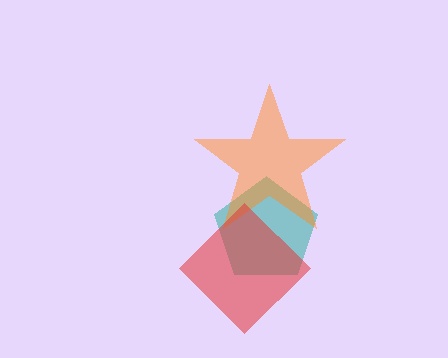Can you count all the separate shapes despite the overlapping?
Yes, there are 3 separate shapes.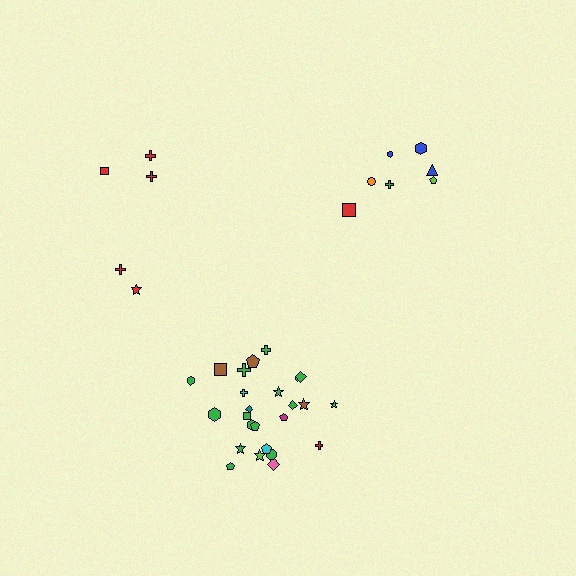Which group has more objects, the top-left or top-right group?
The top-right group.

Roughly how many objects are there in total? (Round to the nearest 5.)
Roughly 35 objects in total.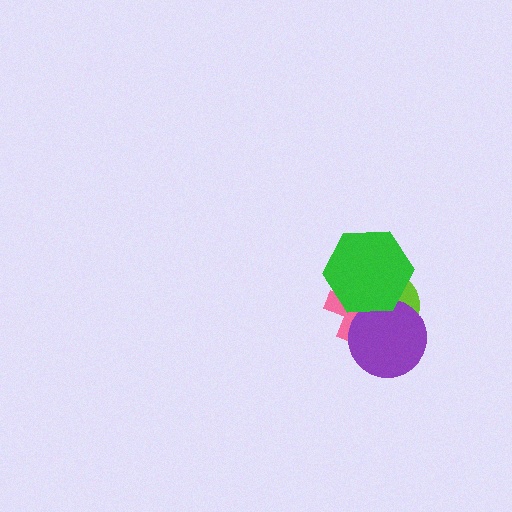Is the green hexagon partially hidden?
No, no other shape covers it.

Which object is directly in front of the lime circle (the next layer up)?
The pink cross is directly in front of the lime circle.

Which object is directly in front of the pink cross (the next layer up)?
The purple circle is directly in front of the pink cross.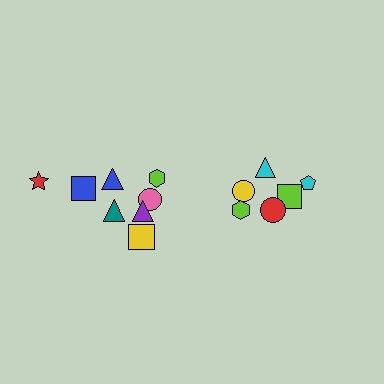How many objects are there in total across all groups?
There are 14 objects.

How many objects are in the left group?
There are 8 objects.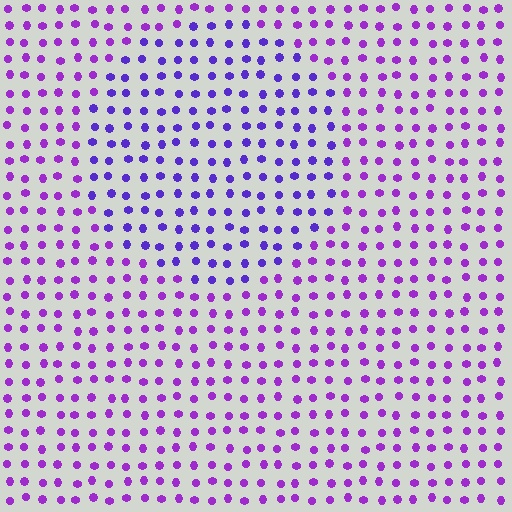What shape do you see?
I see a circle.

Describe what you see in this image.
The image is filled with small purple elements in a uniform arrangement. A circle-shaped region is visible where the elements are tinted to a slightly different hue, forming a subtle color boundary.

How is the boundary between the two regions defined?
The boundary is defined purely by a slight shift in hue (about 27 degrees). Spacing, size, and orientation are identical on both sides.